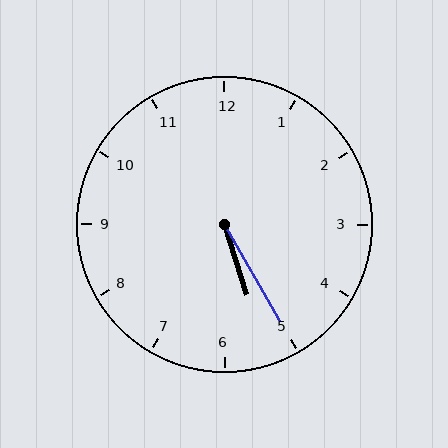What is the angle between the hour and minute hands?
Approximately 12 degrees.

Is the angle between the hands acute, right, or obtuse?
It is acute.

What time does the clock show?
5:25.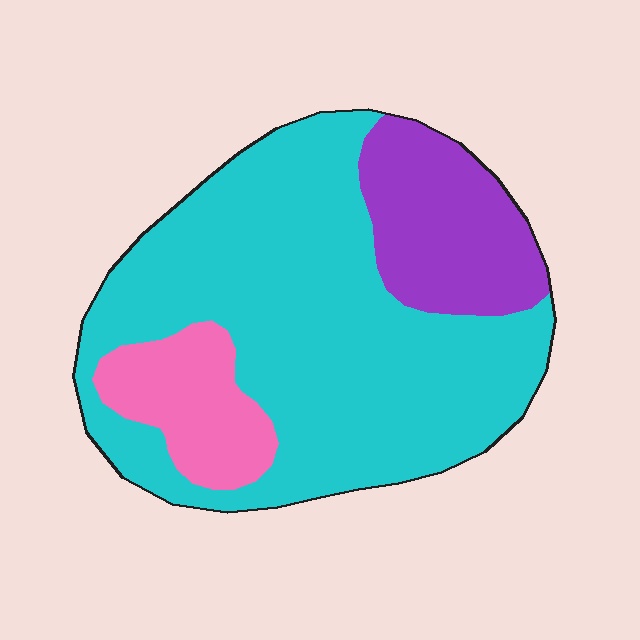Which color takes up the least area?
Pink, at roughly 15%.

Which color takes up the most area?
Cyan, at roughly 70%.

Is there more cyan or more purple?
Cyan.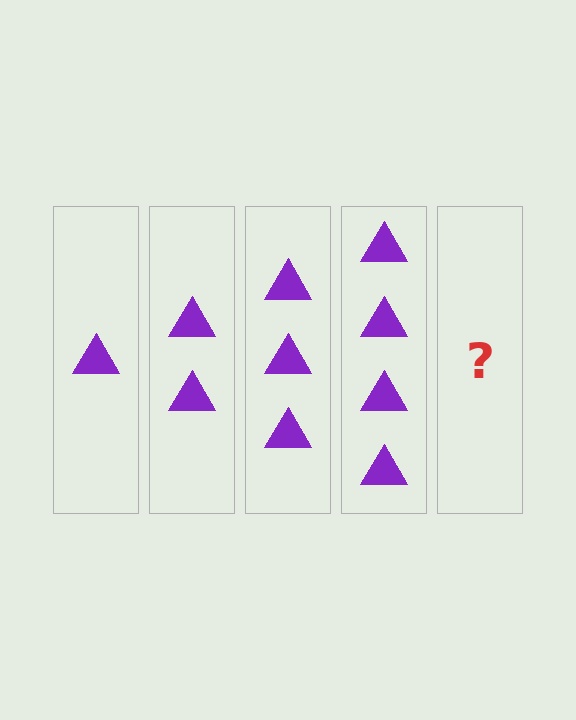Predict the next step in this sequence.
The next step is 5 triangles.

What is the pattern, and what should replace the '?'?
The pattern is that each step adds one more triangle. The '?' should be 5 triangles.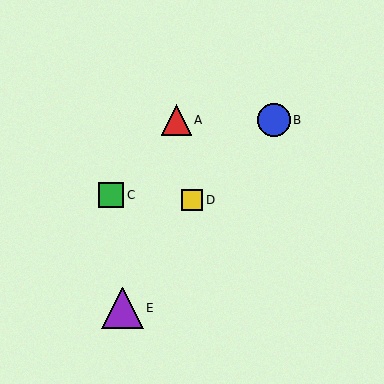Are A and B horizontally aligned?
Yes, both are at y≈120.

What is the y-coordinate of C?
Object C is at y≈195.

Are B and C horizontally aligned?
No, B is at y≈120 and C is at y≈195.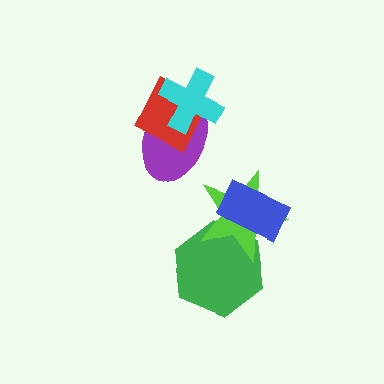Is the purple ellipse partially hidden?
Yes, it is partially covered by another shape.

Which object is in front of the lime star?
The blue rectangle is in front of the lime star.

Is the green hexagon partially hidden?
Yes, it is partially covered by another shape.